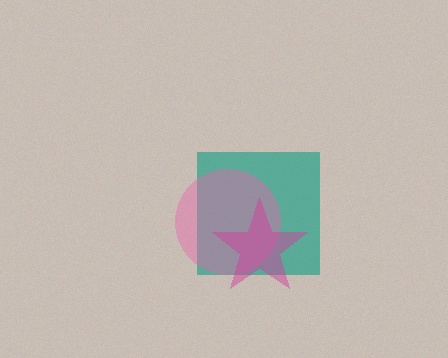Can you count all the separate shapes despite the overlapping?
Yes, there are 3 separate shapes.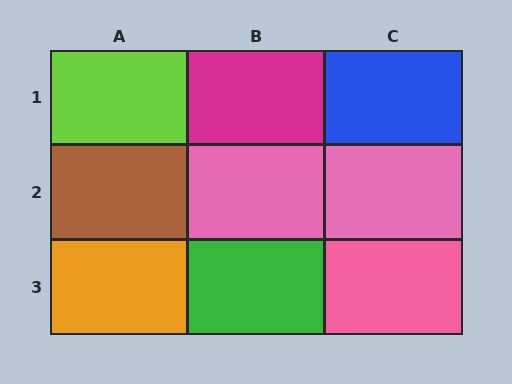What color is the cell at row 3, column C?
Pink.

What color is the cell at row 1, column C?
Blue.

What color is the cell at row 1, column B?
Magenta.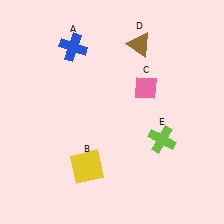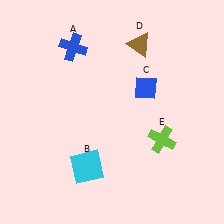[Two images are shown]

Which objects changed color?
B changed from yellow to cyan. C changed from pink to blue.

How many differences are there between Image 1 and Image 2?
There are 2 differences between the two images.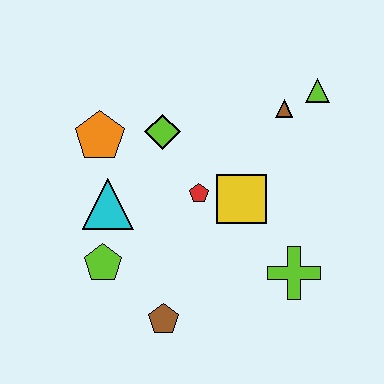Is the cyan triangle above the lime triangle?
No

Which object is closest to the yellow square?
The red pentagon is closest to the yellow square.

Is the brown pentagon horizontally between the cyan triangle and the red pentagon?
Yes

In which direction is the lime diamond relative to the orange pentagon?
The lime diamond is to the right of the orange pentagon.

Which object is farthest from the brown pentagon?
The lime triangle is farthest from the brown pentagon.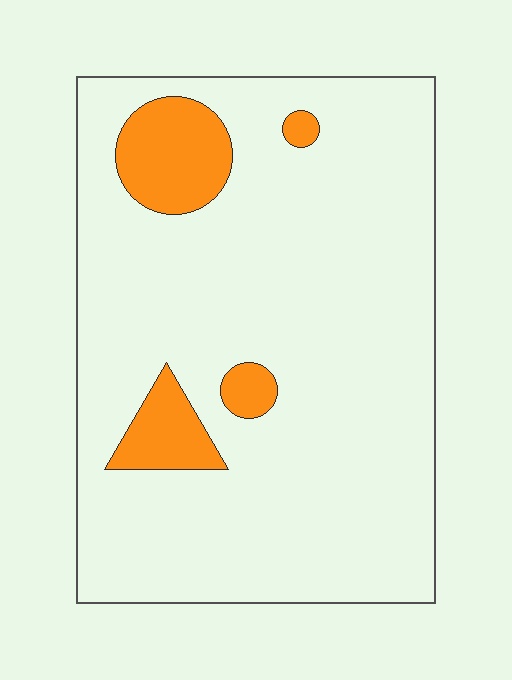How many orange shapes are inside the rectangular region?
4.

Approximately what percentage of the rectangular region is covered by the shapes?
Approximately 10%.